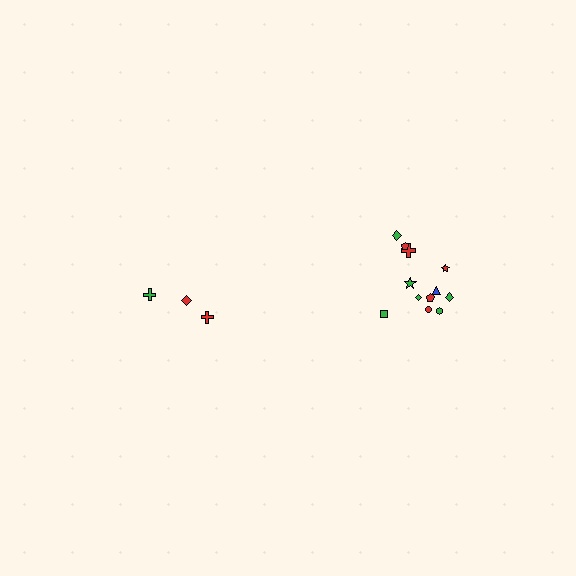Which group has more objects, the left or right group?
The right group.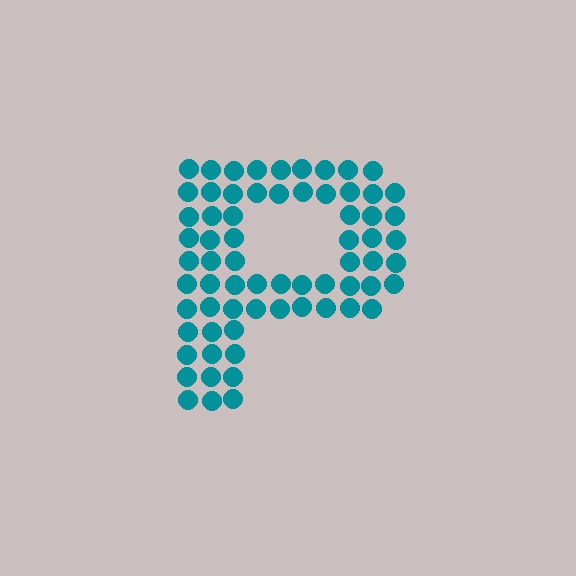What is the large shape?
The large shape is the letter P.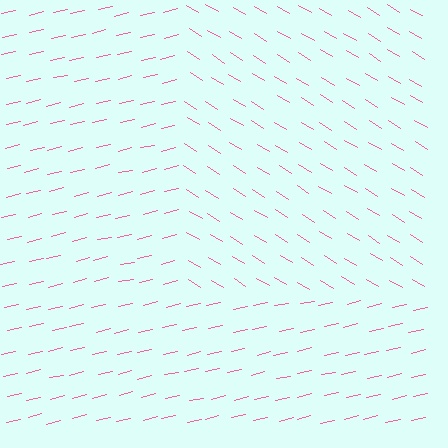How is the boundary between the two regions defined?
The boundary is defined purely by a change in line orientation (approximately 45 degrees difference). All lines are the same color and thickness.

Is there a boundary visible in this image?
Yes, there is a texture boundary formed by a change in line orientation.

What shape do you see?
I see a rectangle.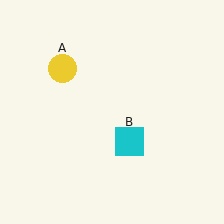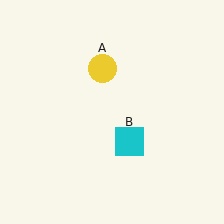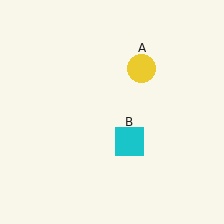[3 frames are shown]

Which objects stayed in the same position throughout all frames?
Cyan square (object B) remained stationary.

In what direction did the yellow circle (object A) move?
The yellow circle (object A) moved right.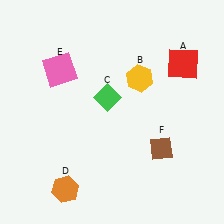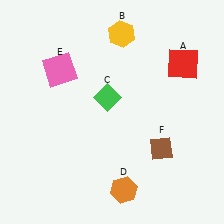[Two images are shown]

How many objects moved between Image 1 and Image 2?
2 objects moved between the two images.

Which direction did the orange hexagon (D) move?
The orange hexagon (D) moved right.